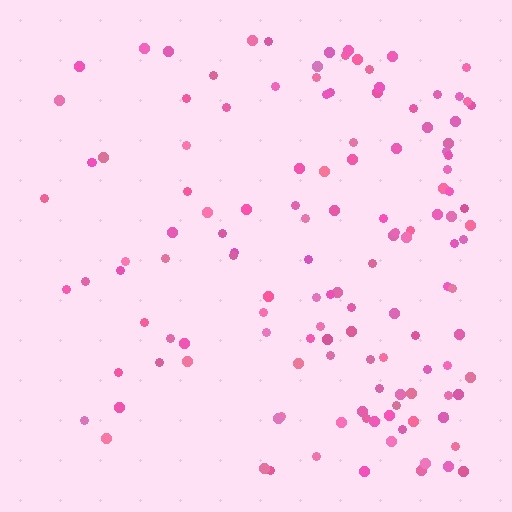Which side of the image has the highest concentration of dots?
The right.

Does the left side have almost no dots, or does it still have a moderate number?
Still a moderate number, just noticeably fewer than the right.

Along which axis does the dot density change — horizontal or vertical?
Horizontal.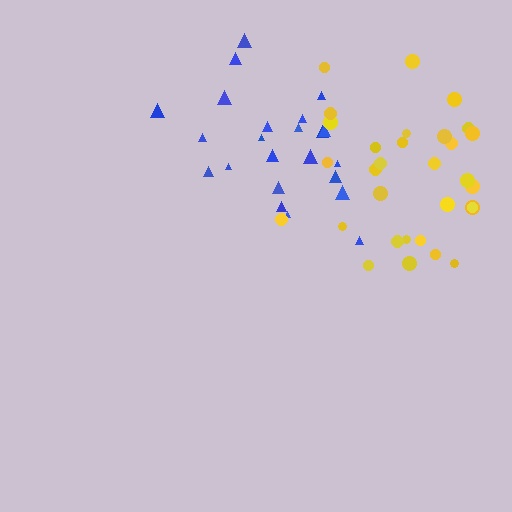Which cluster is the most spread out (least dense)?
Blue.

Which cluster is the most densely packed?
Yellow.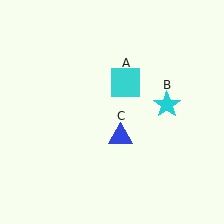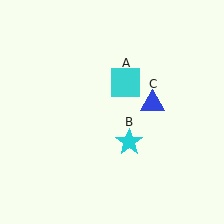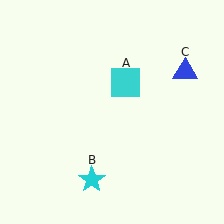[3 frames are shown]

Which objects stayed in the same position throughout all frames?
Cyan square (object A) remained stationary.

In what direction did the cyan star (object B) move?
The cyan star (object B) moved down and to the left.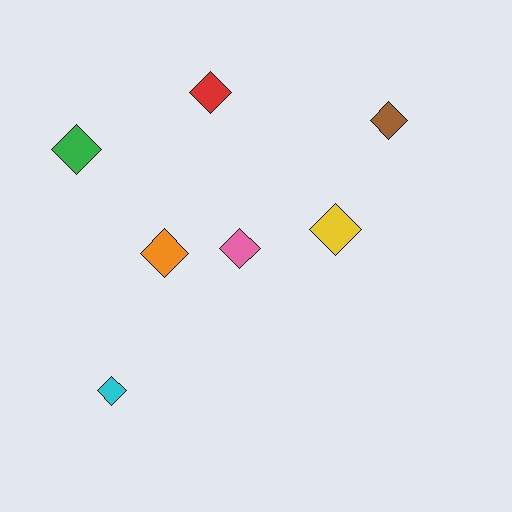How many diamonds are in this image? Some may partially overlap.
There are 7 diamonds.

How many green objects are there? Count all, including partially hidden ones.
There is 1 green object.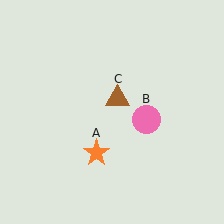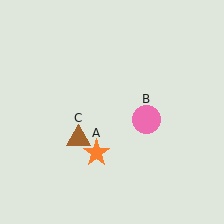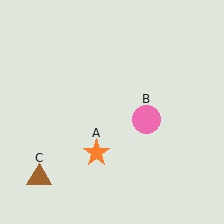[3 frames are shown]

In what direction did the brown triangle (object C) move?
The brown triangle (object C) moved down and to the left.